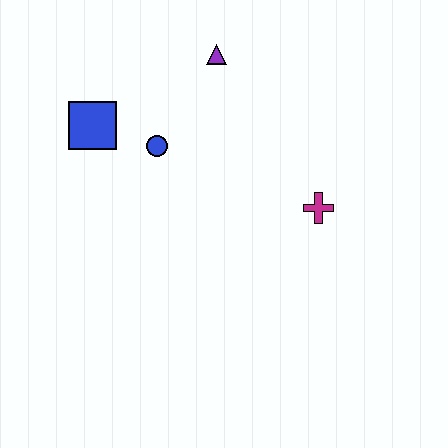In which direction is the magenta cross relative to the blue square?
The magenta cross is to the right of the blue square.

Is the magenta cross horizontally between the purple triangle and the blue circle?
No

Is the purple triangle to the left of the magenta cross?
Yes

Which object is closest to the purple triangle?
The blue circle is closest to the purple triangle.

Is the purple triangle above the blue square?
Yes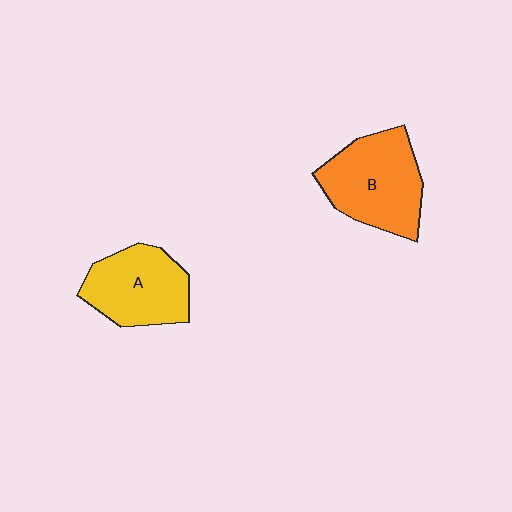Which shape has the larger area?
Shape B (orange).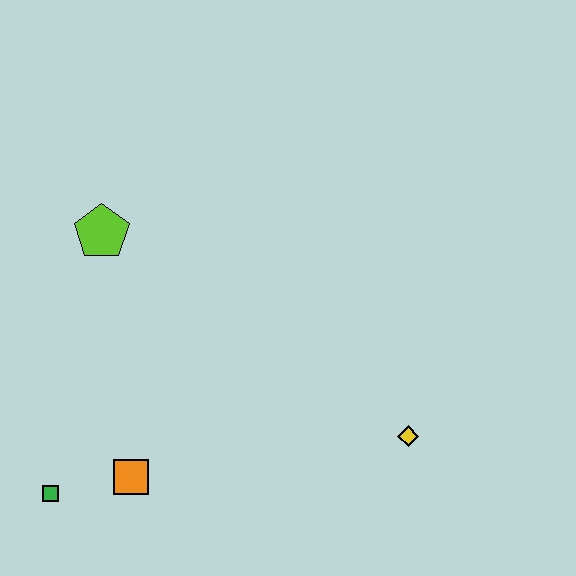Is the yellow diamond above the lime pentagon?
No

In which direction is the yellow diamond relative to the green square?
The yellow diamond is to the right of the green square.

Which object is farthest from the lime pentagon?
The yellow diamond is farthest from the lime pentagon.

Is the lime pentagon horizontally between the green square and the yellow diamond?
Yes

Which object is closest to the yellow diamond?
The orange square is closest to the yellow diamond.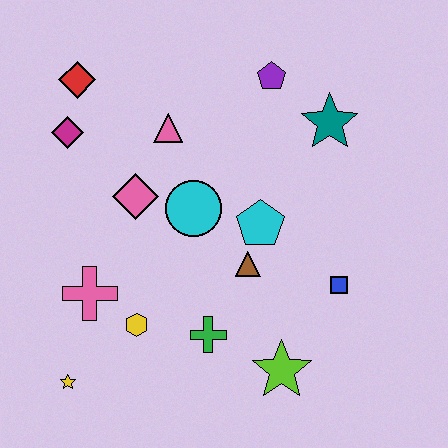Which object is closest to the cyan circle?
The pink diamond is closest to the cyan circle.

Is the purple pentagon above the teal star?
Yes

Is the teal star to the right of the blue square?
No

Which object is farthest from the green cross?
The red diamond is farthest from the green cross.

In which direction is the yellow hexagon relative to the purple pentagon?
The yellow hexagon is below the purple pentagon.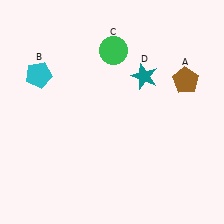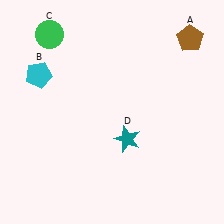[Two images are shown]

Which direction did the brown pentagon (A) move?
The brown pentagon (A) moved up.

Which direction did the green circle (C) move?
The green circle (C) moved left.